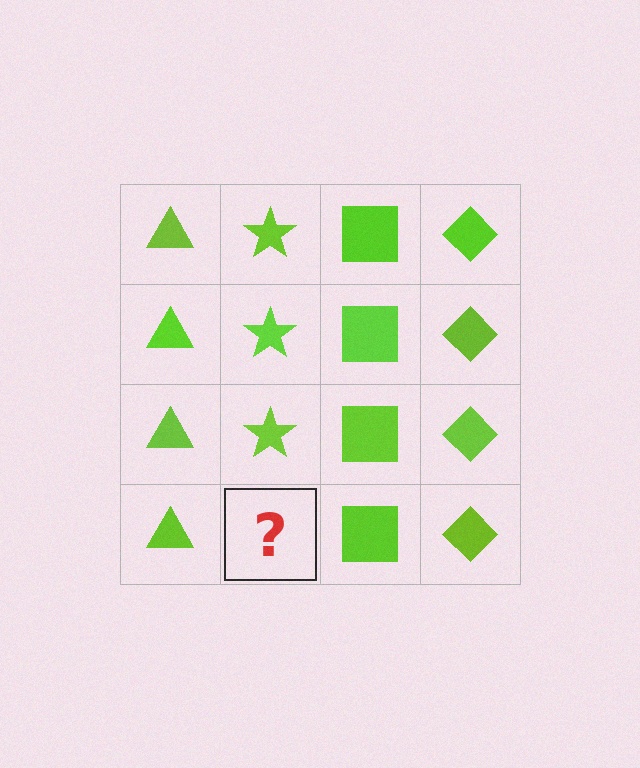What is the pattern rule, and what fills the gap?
The rule is that each column has a consistent shape. The gap should be filled with a lime star.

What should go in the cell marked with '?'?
The missing cell should contain a lime star.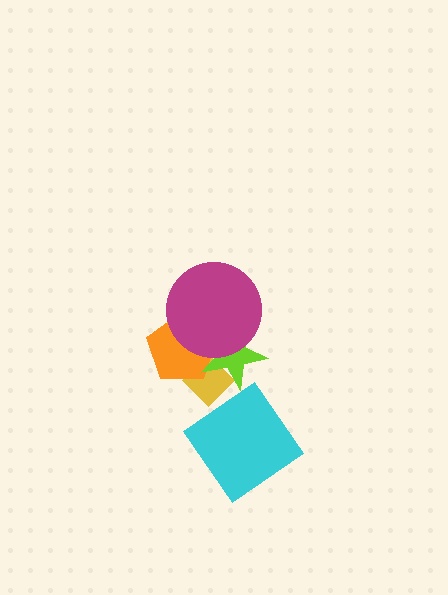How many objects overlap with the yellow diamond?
2 objects overlap with the yellow diamond.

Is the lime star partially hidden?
Yes, it is partially covered by another shape.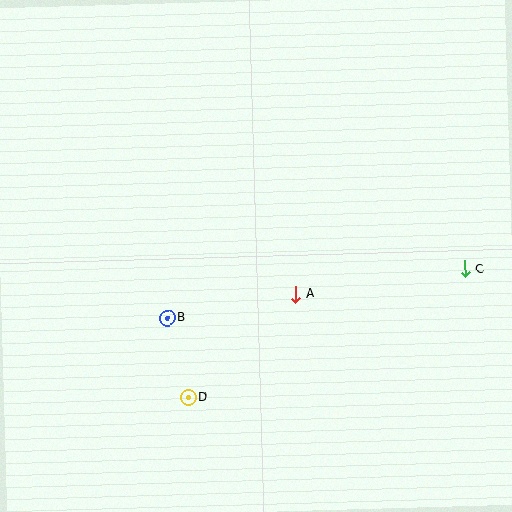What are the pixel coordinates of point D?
Point D is at (188, 397).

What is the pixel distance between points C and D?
The distance between C and D is 305 pixels.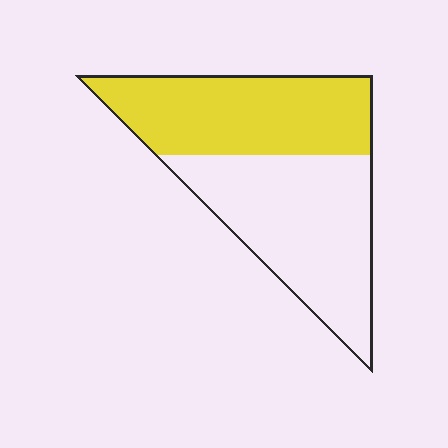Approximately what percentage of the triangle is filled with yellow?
Approximately 45%.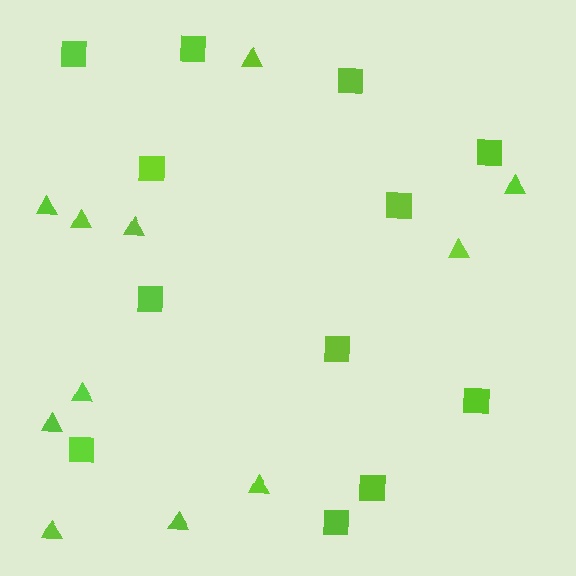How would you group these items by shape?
There are 2 groups: one group of triangles (11) and one group of squares (12).